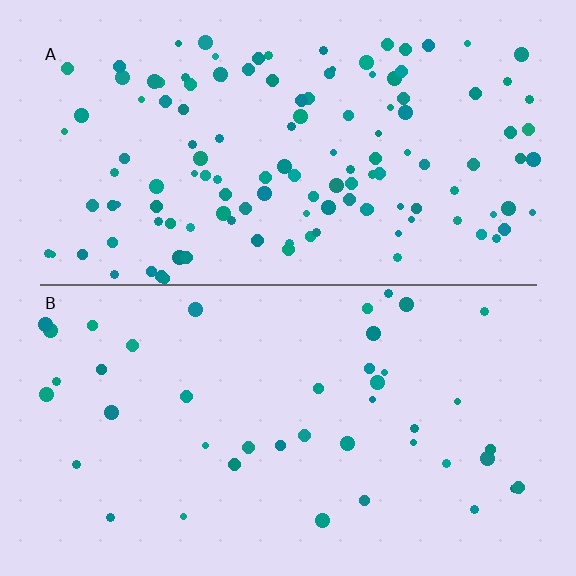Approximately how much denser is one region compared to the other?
Approximately 3.0× — region A over region B.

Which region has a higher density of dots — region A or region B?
A (the top).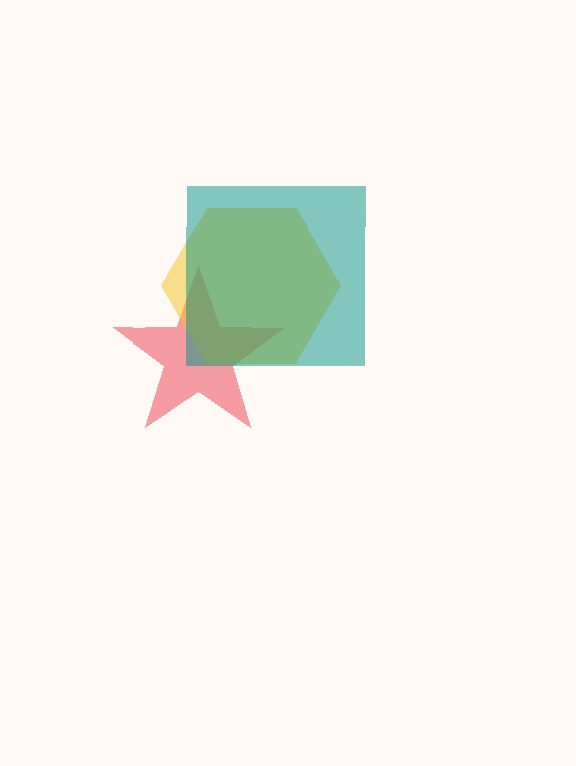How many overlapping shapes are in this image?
There are 3 overlapping shapes in the image.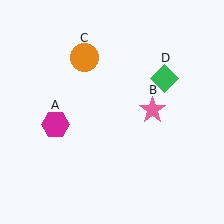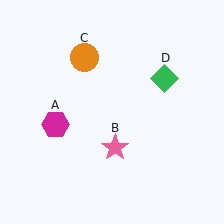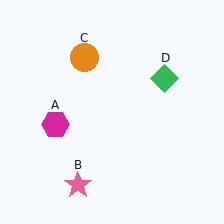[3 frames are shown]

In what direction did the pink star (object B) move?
The pink star (object B) moved down and to the left.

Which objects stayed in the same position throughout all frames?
Magenta hexagon (object A) and orange circle (object C) and green diamond (object D) remained stationary.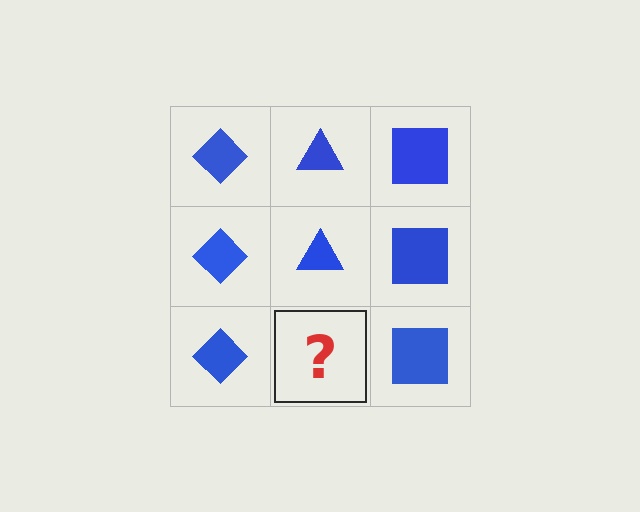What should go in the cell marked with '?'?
The missing cell should contain a blue triangle.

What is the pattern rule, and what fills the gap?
The rule is that each column has a consistent shape. The gap should be filled with a blue triangle.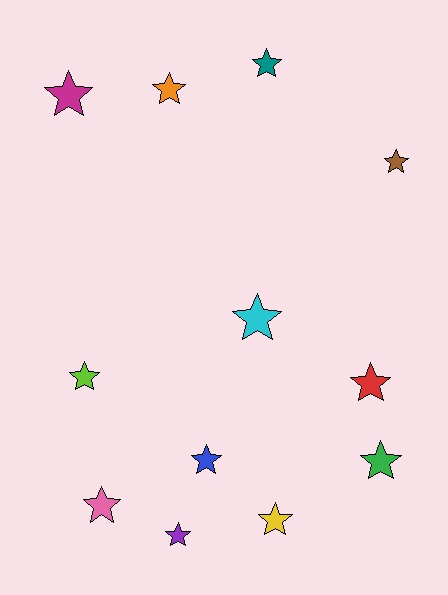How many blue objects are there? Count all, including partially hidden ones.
There is 1 blue object.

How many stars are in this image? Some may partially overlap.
There are 12 stars.